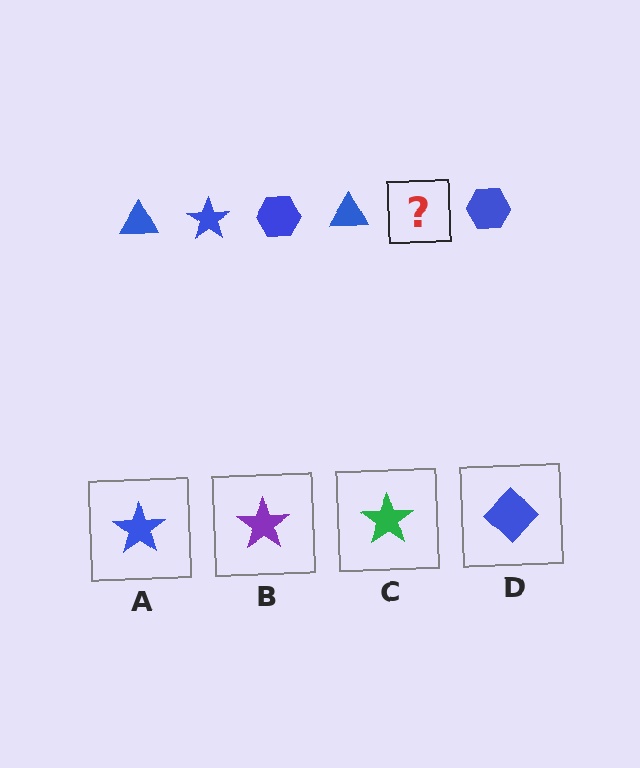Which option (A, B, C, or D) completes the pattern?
A.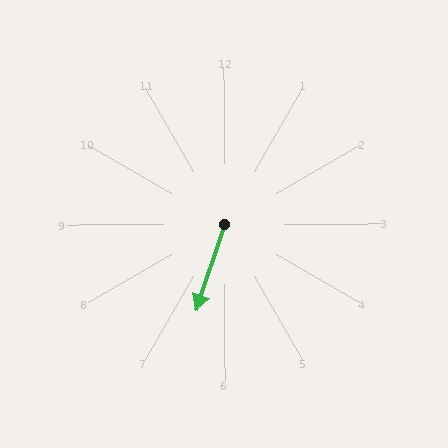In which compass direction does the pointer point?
South.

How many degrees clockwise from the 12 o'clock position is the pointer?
Approximately 198 degrees.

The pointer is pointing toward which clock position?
Roughly 7 o'clock.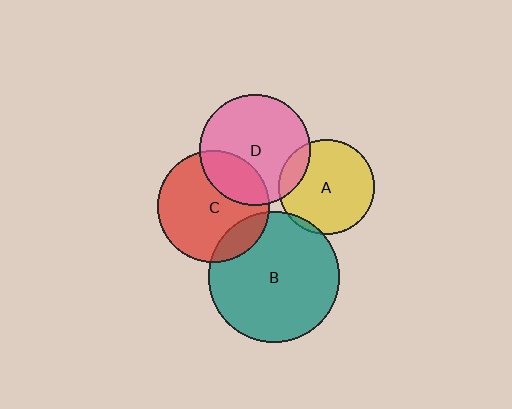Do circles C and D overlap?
Yes.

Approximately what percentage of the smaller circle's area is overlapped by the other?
Approximately 25%.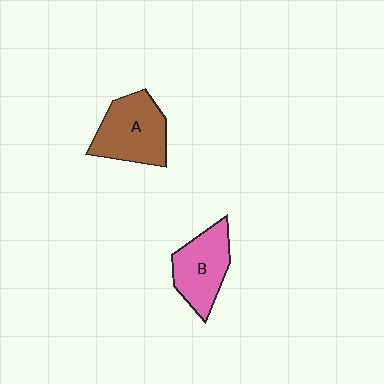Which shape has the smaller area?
Shape B (pink).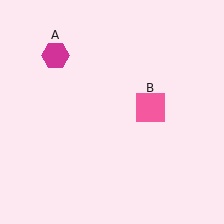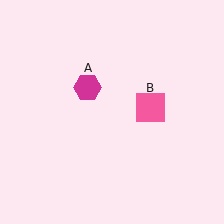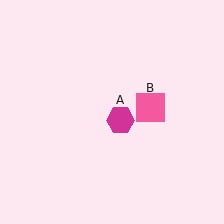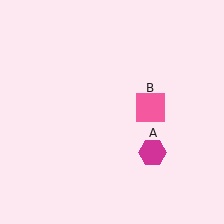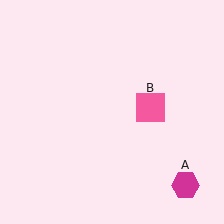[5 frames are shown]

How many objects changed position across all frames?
1 object changed position: magenta hexagon (object A).